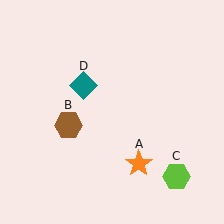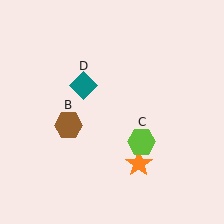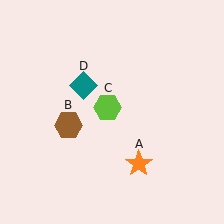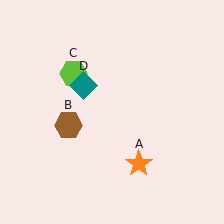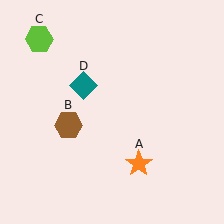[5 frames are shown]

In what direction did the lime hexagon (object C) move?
The lime hexagon (object C) moved up and to the left.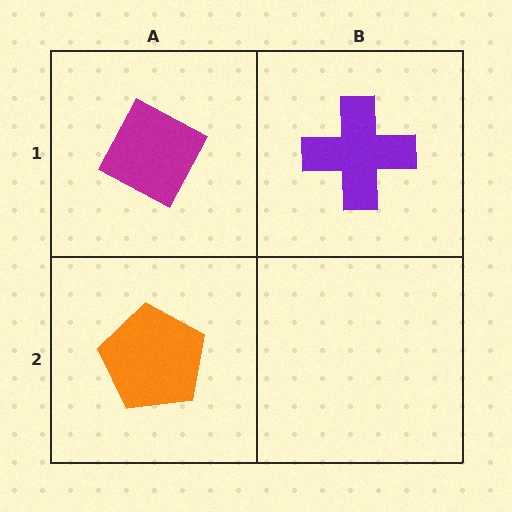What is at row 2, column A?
An orange pentagon.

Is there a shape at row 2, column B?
No, that cell is empty.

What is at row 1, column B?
A purple cross.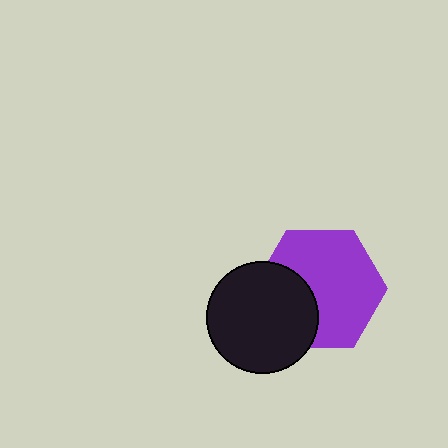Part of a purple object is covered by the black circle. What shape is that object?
It is a hexagon.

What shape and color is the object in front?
The object in front is a black circle.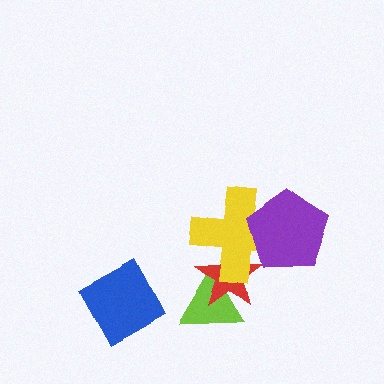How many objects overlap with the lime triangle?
2 objects overlap with the lime triangle.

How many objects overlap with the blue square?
0 objects overlap with the blue square.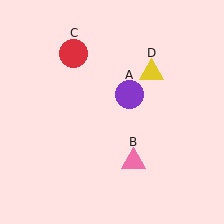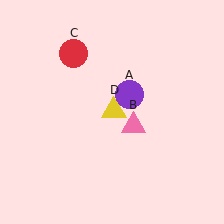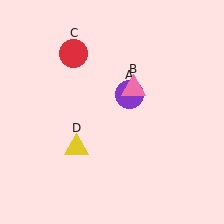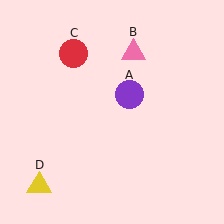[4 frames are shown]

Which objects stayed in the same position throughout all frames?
Purple circle (object A) and red circle (object C) remained stationary.